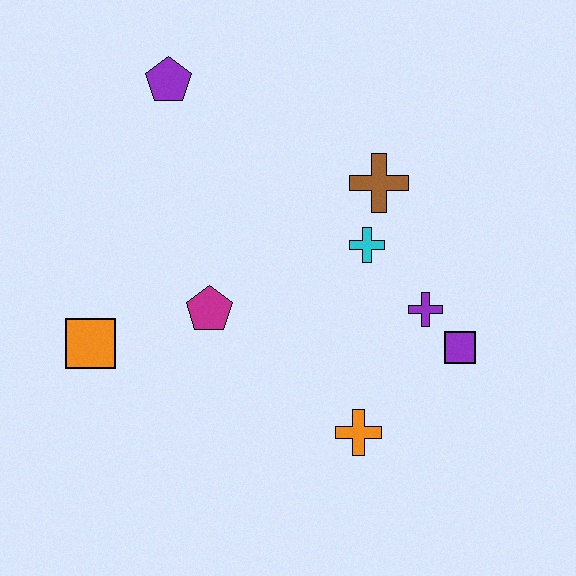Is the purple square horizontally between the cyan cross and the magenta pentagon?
No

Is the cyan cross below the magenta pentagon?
No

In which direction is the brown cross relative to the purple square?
The brown cross is above the purple square.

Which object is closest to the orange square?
The magenta pentagon is closest to the orange square.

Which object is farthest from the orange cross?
The purple pentagon is farthest from the orange cross.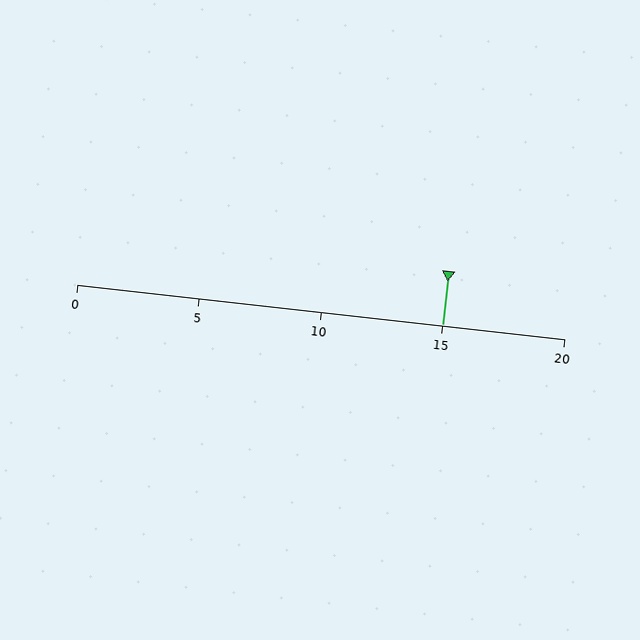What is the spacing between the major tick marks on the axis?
The major ticks are spaced 5 apart.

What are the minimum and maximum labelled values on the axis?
The axis runs from 0 to 20.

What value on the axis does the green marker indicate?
The marker indicates approximately 15.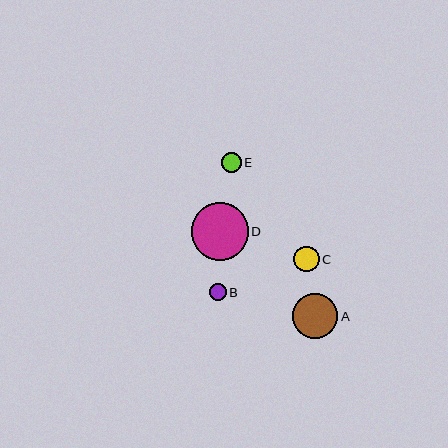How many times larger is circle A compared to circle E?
Circle A is approximately 2.2 times the size of circle E.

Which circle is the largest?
Circle D is the largest with a size of approximately 57 pixels.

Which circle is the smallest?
Circle B is the smallest with a size of approximately 17 pixels.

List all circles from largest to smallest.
From largest to smallest: D, A, C, E, B.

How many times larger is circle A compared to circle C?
Circle A is approximately 1.8 times the size of circle C.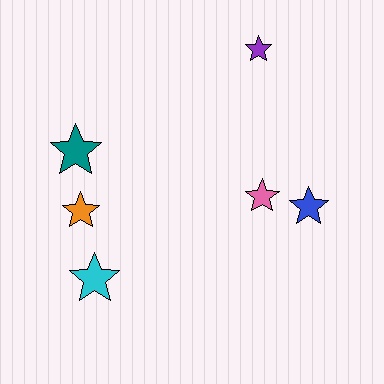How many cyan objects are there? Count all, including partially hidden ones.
There is 1 cyan object.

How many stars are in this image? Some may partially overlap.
There are 6 stars.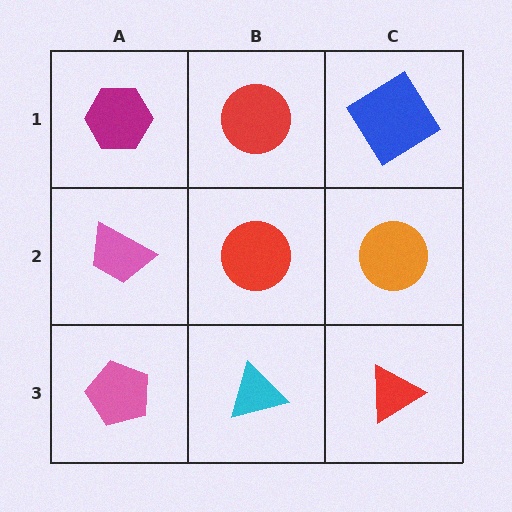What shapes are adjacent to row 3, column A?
A pink trapezoid (row 2, column A), a cyan triangle (row 3, column B).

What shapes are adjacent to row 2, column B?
A red circle (row 1, column B), a cyan triangle (row 3, column B), a pink trapezoid (row 2, column A), an orange circle (row 2, column C).